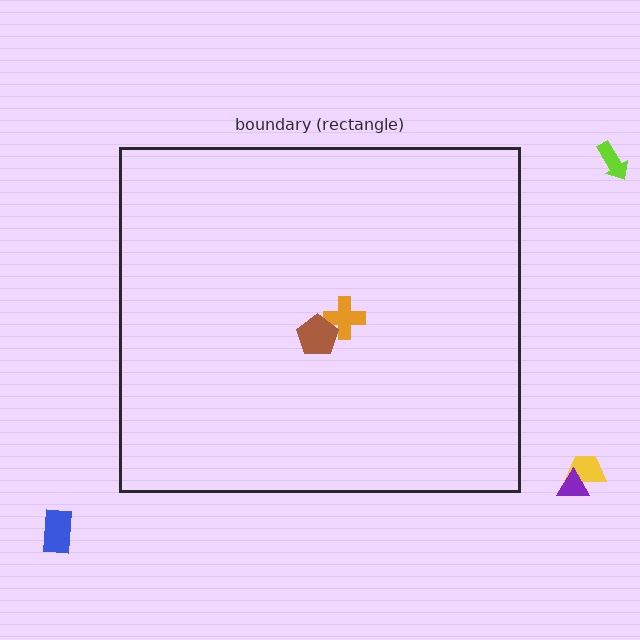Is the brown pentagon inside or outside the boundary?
Inside.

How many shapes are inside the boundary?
2 inside, 4 outside.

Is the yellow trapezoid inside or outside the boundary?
Outside.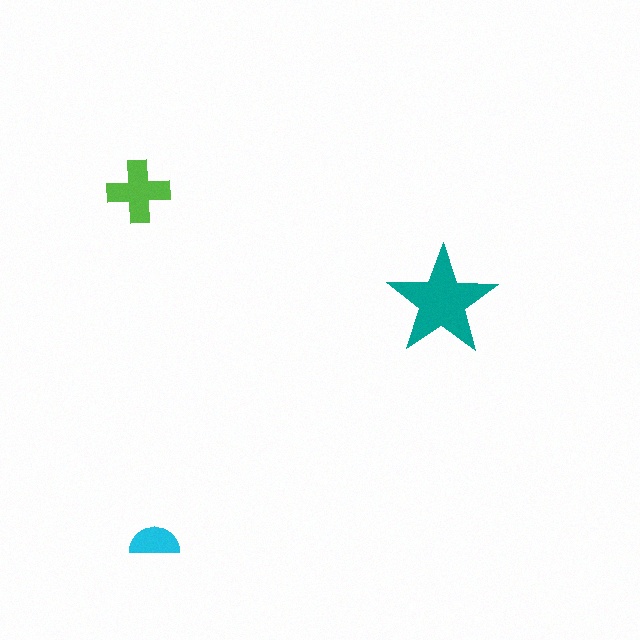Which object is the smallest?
The cyan semicircle.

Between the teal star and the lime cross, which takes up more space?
The teal star.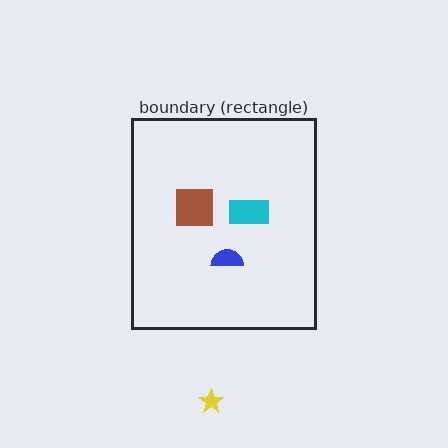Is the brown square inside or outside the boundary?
Inside.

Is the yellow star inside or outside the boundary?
Outside.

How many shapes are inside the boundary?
3 inside, 1 outside.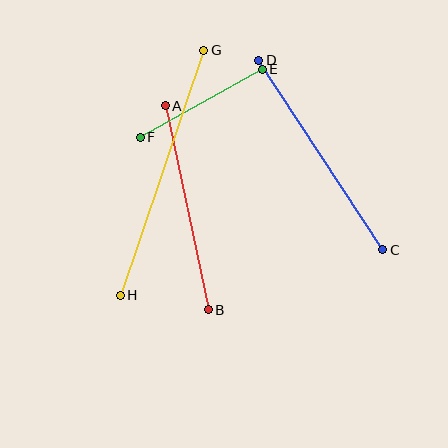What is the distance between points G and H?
The distance is approximately 259 pixels.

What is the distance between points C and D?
The distance is approximately 227 pixels.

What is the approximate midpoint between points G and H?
The midpoint is at approximately (162, 173) pixels.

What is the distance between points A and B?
The distance is approximately 209 pixels.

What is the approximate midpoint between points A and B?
The midpoint is at approximately (187, 208) pixels.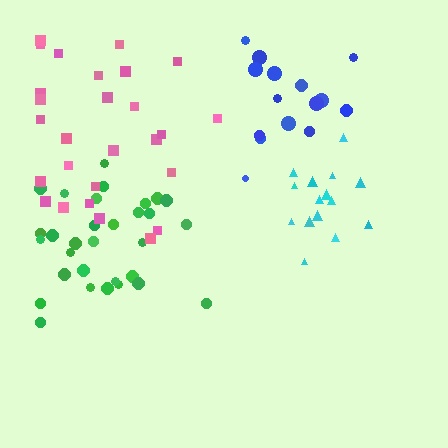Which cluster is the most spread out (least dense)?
Pink.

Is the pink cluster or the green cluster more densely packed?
Green.